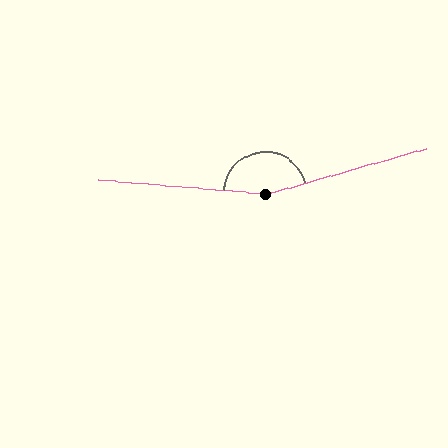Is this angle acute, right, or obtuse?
It is obtuse.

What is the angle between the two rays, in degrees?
Approximately 159 degrees.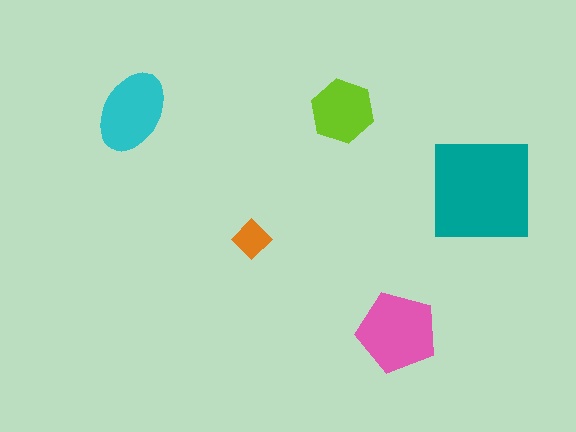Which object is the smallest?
The orange diamond.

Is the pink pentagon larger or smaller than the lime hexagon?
Larger.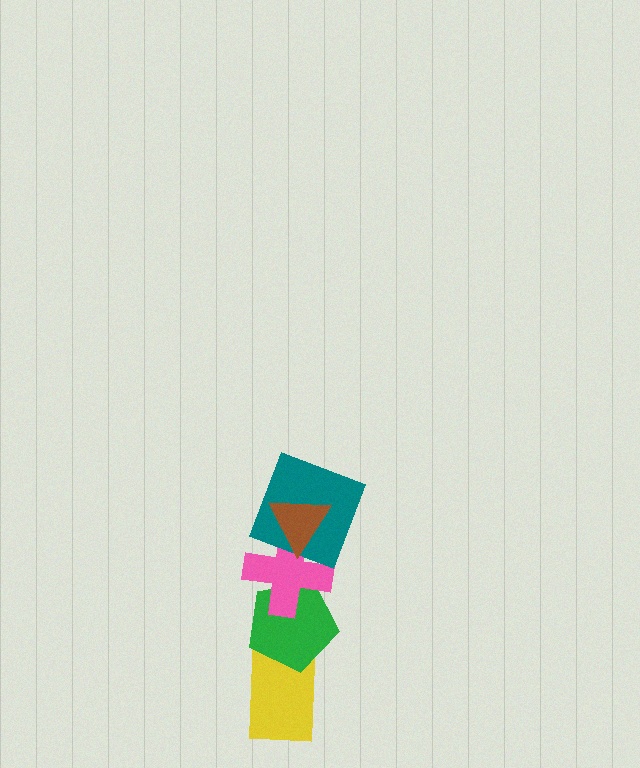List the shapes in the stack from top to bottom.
From top to bottom: the brown triangle, the teal square, the pink cross, the green pentagon, the yellow rectangle.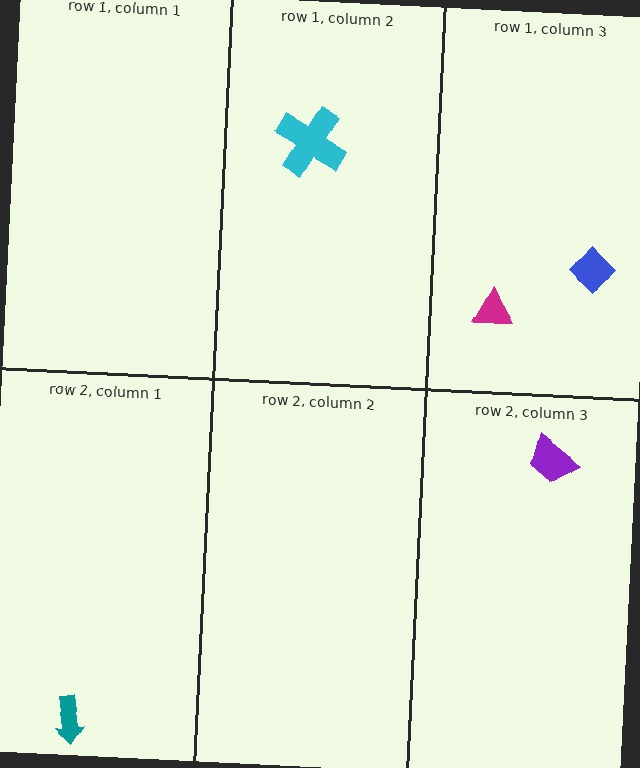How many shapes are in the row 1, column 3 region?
2.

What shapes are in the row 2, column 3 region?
The purple trapezoid.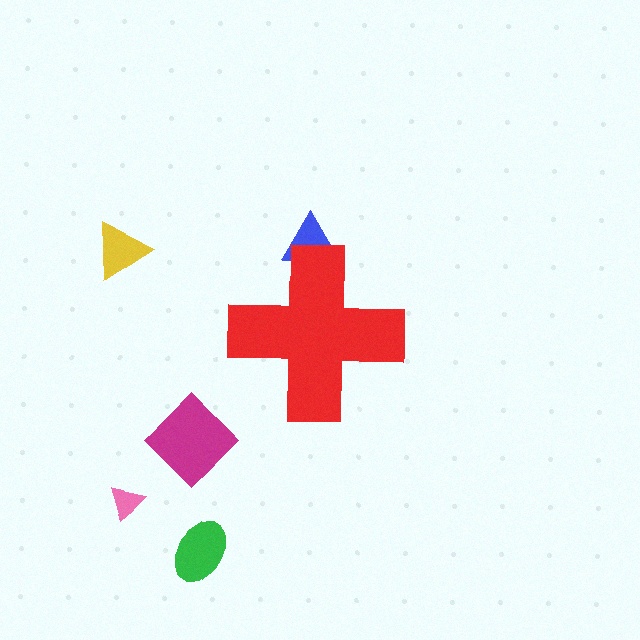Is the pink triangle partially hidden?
No, the pink triangle is fully visible.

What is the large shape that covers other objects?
A red cross.